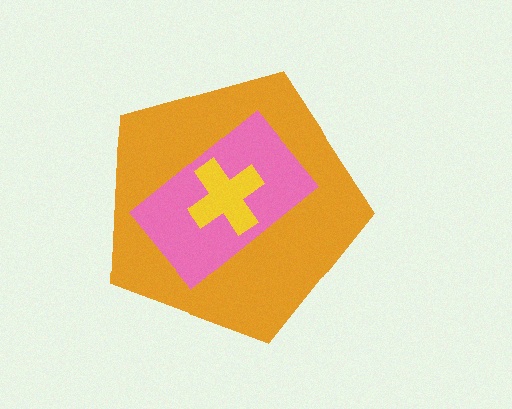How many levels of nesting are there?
3.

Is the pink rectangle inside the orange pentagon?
Yes.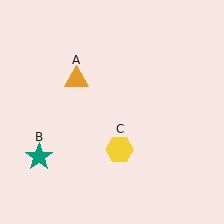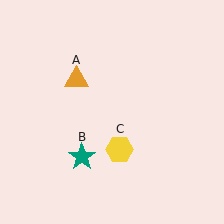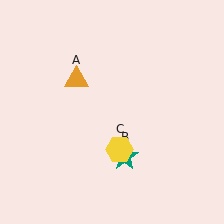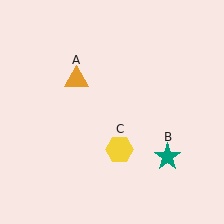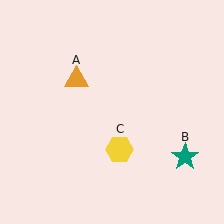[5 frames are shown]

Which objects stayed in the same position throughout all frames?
Orange triangle (object A) and yellow hexagon (object C) remained stationary.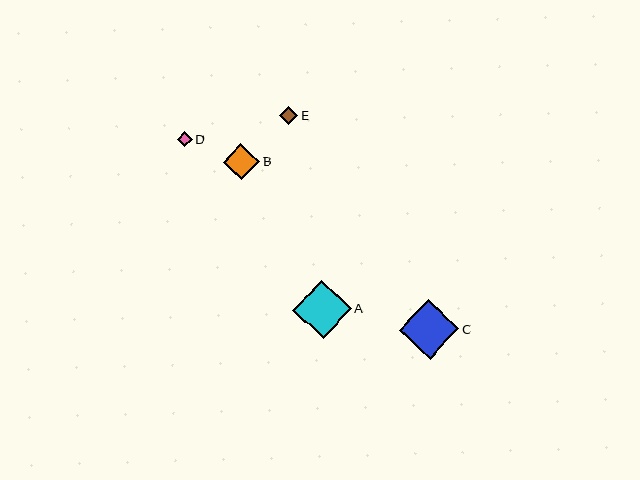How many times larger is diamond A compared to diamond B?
Diamond A is approximately 1.6 times the size of diamond B.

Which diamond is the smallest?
Diamond D is the smallest with a size of approximately 15 pixels.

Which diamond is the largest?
Diamond C is the largest with a size of approximately 60 pixels.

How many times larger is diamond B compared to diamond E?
Diamond B is approximately 2.0 times the size of diamond E.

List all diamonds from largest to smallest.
From largest to smallest: C, A, B, E, D.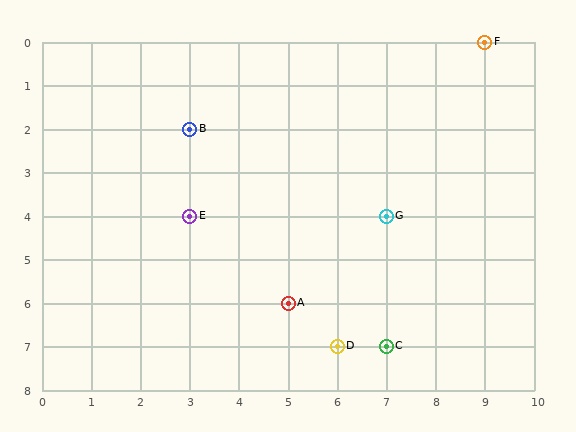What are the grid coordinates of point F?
Point F is at grid coordinates (9, 0).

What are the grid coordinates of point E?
Point E is at grid coordinates (3, 4).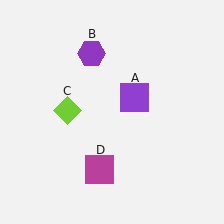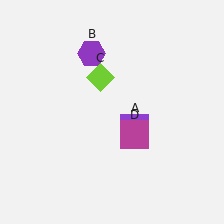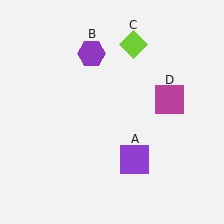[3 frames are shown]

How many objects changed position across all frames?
3 objects changed position: purple square (object A), lime diamond (object C), magenta square (object D).